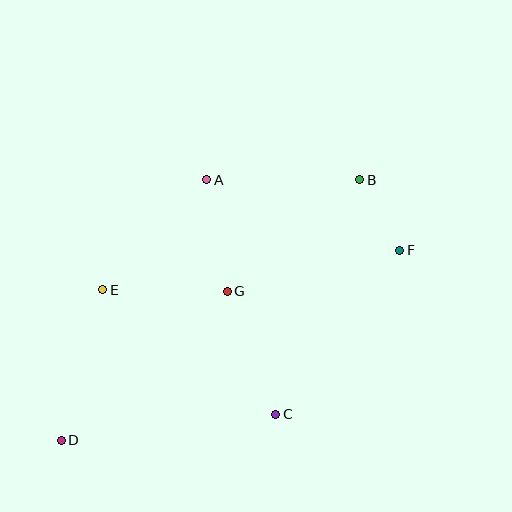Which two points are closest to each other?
Points B and F are closest to each other.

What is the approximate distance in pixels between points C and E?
The distance between C and E is approximately 213 pixels.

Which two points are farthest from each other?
Points B and D are farthest from each other.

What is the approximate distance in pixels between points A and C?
The distance between A and C is approximately 245 pixels.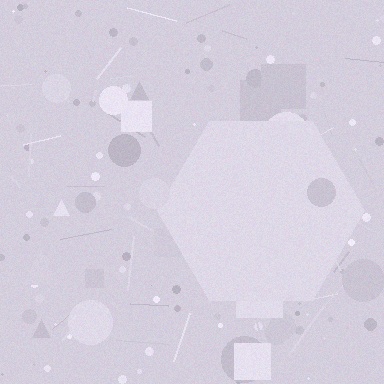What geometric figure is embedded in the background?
A hexagon is embedded in the background.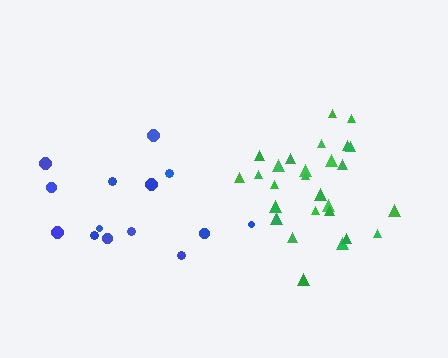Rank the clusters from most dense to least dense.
green, blue.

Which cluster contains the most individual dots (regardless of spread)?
Green (27).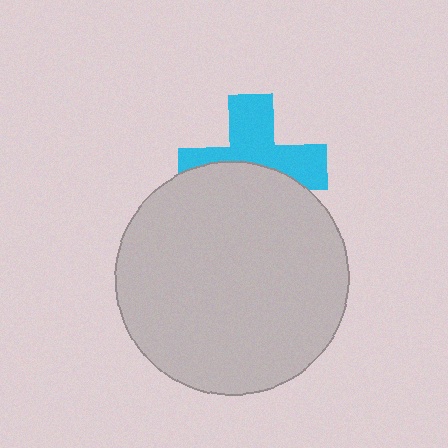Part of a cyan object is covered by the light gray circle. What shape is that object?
It is a cross.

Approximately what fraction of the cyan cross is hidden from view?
Roughly 48% of the cyan cross is hidden behind the light gray circle.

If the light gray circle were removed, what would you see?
You would see the complete cyan cross.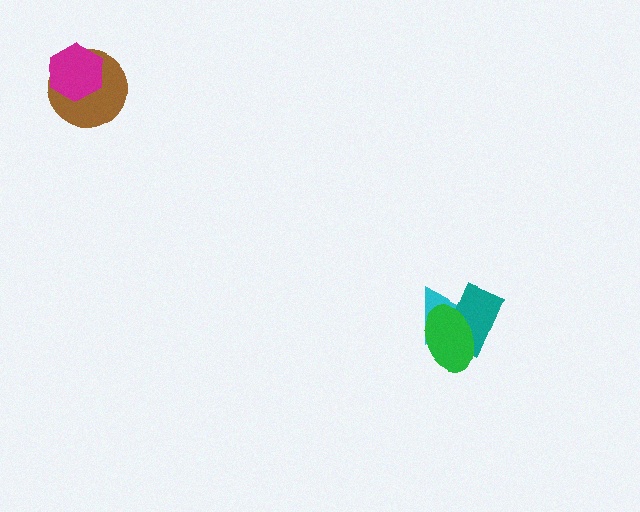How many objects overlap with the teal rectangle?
2 objects overlap with the teal rectangle.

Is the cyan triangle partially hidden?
Yes, it is partially covered by another shape.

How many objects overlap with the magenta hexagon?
1 object overlaps with the magenta hexagon.